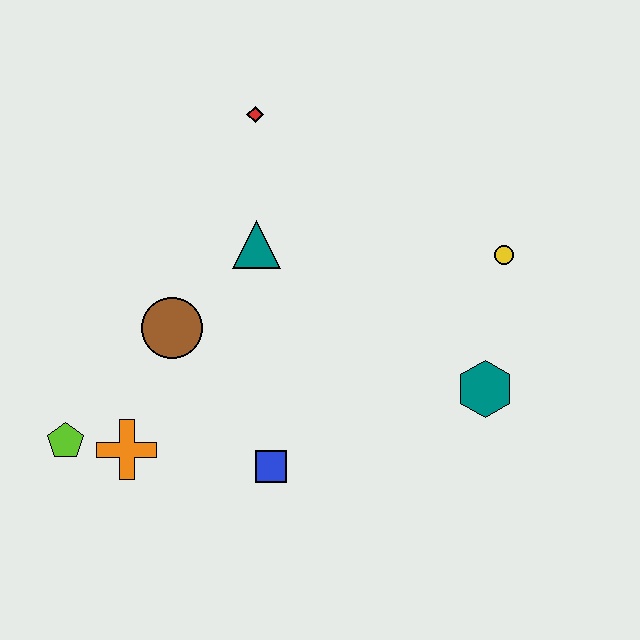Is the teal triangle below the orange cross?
No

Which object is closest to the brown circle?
The teal triangle is closest to the brown circle.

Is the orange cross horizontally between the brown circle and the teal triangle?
No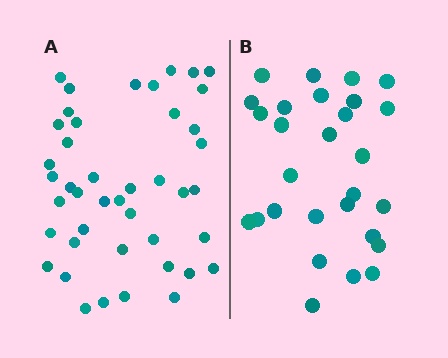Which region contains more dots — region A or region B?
Region A (the left region) has more dots.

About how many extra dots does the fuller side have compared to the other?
Region A has approximately 15 more dots than region B.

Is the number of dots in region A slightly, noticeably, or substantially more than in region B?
Region A has substantially more. The ratio is roughly 1.5 to 1.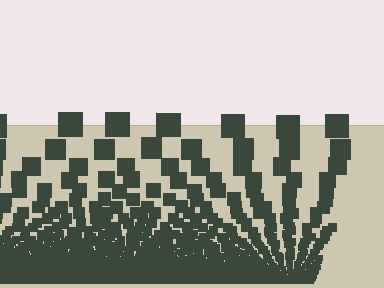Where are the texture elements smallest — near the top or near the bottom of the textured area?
Near the bottom.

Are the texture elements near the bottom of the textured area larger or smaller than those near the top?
Smaller. The gradient is inverted — elements near the bottom are smaller and denser.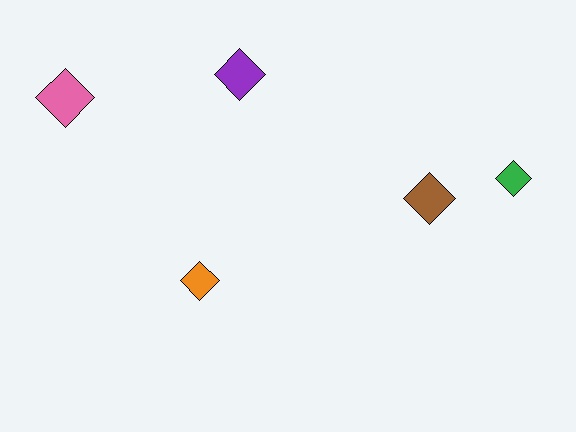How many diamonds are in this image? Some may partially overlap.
There are 5 diamonds.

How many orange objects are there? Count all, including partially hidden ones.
There is 1 orange object.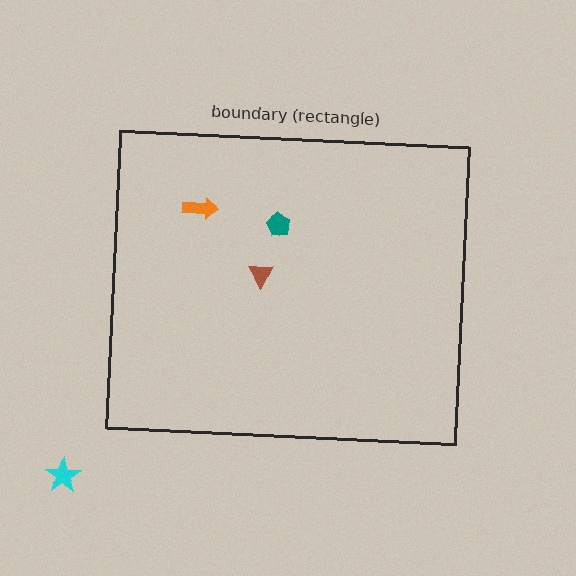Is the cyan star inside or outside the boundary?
Outside.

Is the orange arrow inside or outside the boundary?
Inside.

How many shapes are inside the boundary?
3 inside, 1 outside.